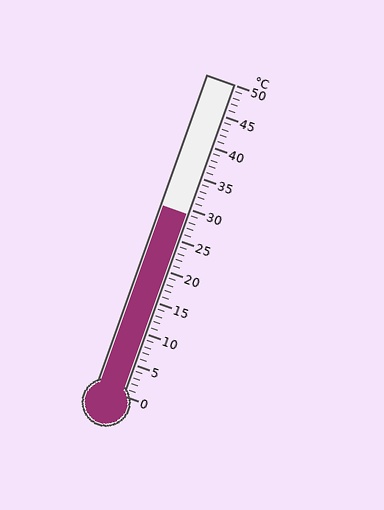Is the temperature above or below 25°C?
The temperature is above 25°C.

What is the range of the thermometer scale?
The thermometer scale ranges from 0°C to 50°C.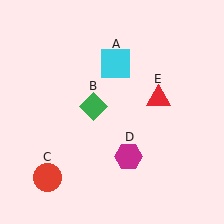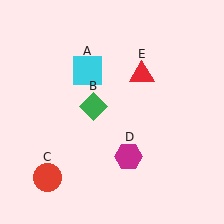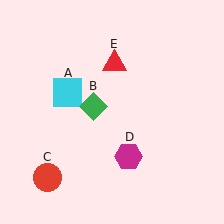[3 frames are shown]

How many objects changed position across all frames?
2 objects changed position: cyan square (object A), red triangle (object E).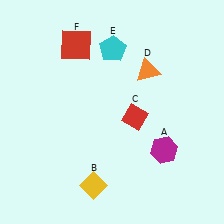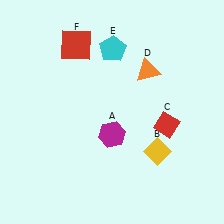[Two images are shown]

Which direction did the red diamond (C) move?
The red diamond (C) moved right.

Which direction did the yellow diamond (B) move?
The yellow diamond (B) moved right.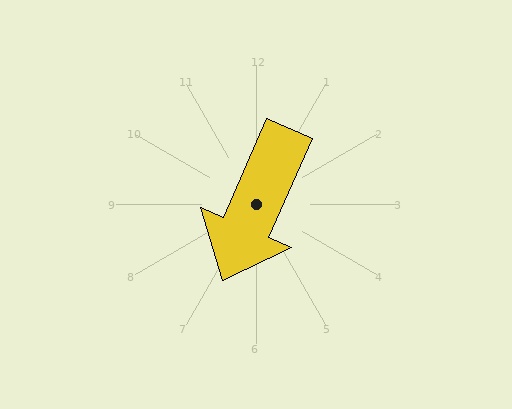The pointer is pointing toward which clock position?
Roughly 7 o'clock.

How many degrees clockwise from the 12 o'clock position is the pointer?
Approximately 204 degrees.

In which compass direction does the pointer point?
Southwest.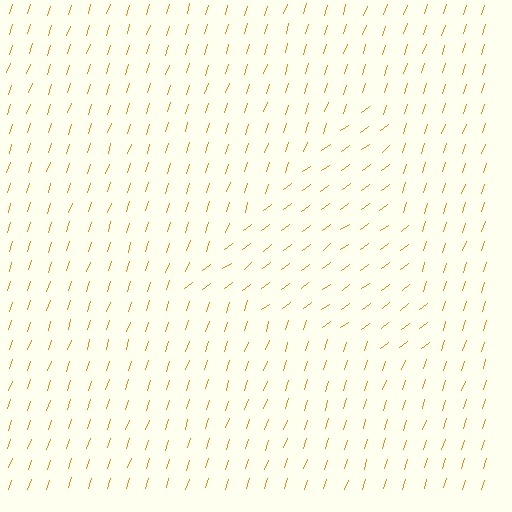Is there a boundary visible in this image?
Yes, there is a texture boundary formed by a change in line orientation.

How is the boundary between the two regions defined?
The boundary is defined purely by a change in line orientation (approximately 35 degrees difference). All lines are the same color and thickness.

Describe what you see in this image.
The image is filled with small orange line segments. A triangle region in the image has lines oriented differently from the surrounding lines, creating a visible texture boundary.